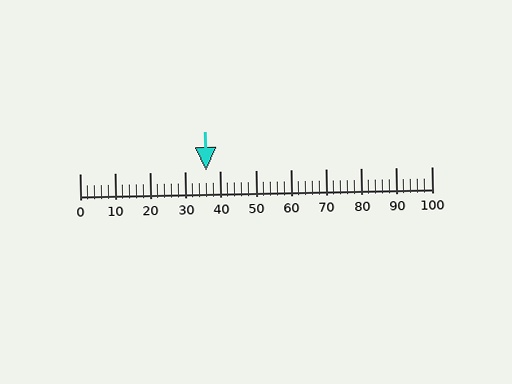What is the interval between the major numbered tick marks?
The major tick marks are spaced 10 units apart.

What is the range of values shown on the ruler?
The ruler shows values from 0 to 100.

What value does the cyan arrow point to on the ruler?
The cyan arrow points to approximately 36.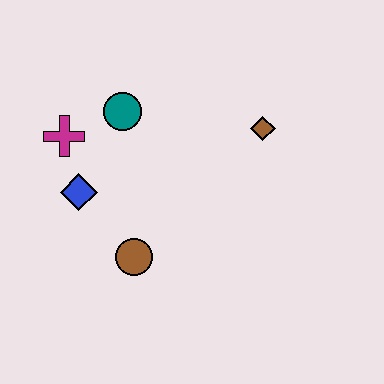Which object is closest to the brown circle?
The blue diamond is closest to the brown circle.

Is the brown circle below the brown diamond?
Yes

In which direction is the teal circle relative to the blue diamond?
The teal circle is above the blue diamond.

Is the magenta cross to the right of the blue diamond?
No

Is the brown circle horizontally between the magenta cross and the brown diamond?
Yes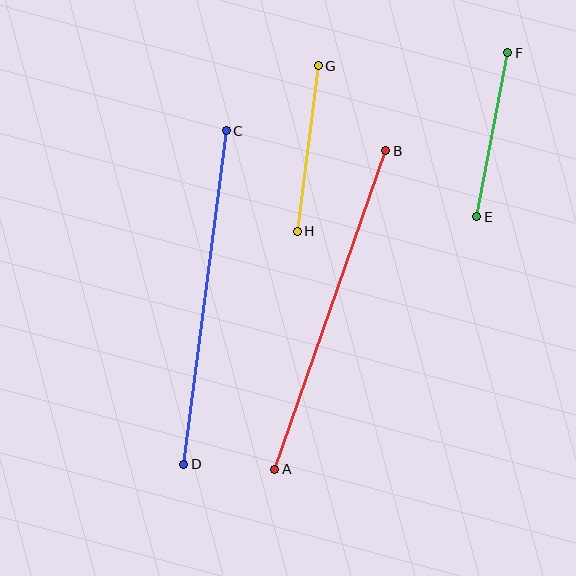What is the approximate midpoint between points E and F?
The midpoint is at approximately (492, 135) pixels.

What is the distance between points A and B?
The distance is approximately 337 pixels.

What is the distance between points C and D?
The distance is approximately 336 pixels.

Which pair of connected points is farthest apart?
Points A and B are farthest apart.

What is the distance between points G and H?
The distance is approximately 167 pixels.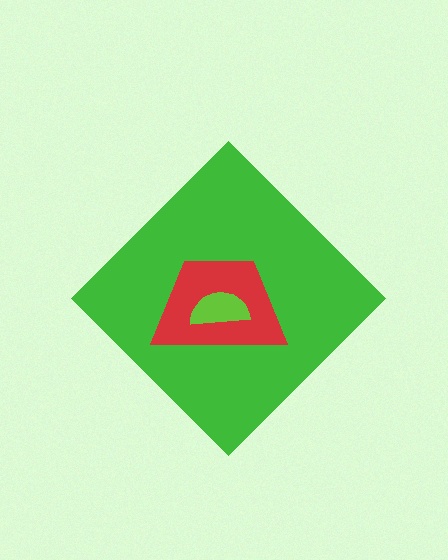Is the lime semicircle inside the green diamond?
Yes.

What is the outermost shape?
The green diamond.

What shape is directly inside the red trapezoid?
The lime semicircle.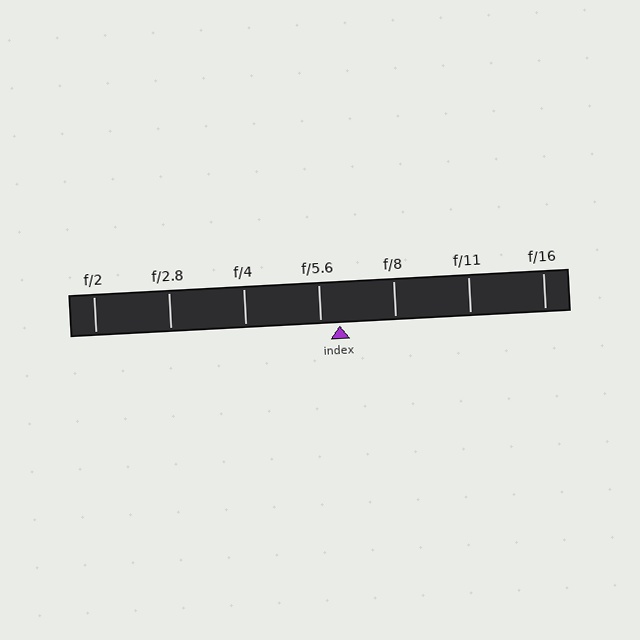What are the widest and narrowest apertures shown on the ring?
The widest aperture shown is f/2 and the narrowest is f/16.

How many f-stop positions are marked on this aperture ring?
There are 7 f-stop positions marked.